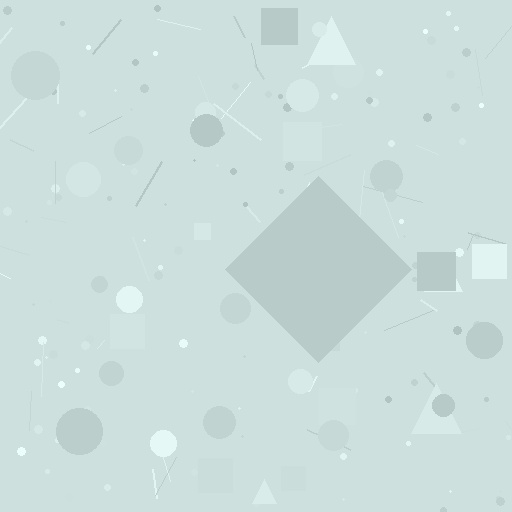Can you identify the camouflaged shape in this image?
The camouflaged shape is a diamond.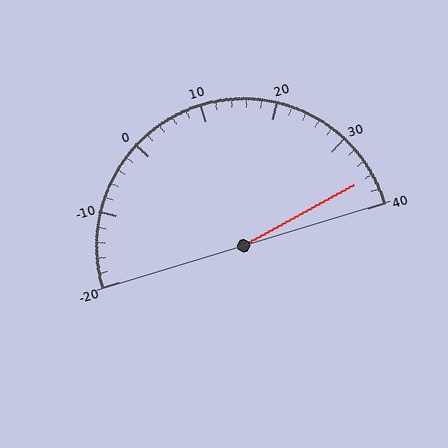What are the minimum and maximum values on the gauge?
The gauge ranges from -20 to 40.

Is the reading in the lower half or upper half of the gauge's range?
The reading is in the upper half of the range (-20 to 40).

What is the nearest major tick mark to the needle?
The nearest major tick mark is 40.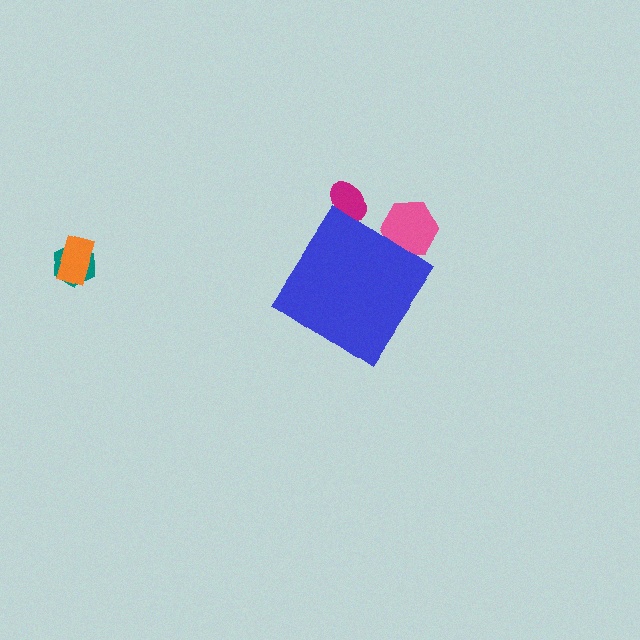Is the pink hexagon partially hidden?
Yes, the pink hexagon is partially hidden behind the blue diamond.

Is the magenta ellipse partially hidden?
Yes, the magenta ellipse is partially hidden behind the blue diamond.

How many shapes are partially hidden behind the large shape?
2 shapes are partially hidden.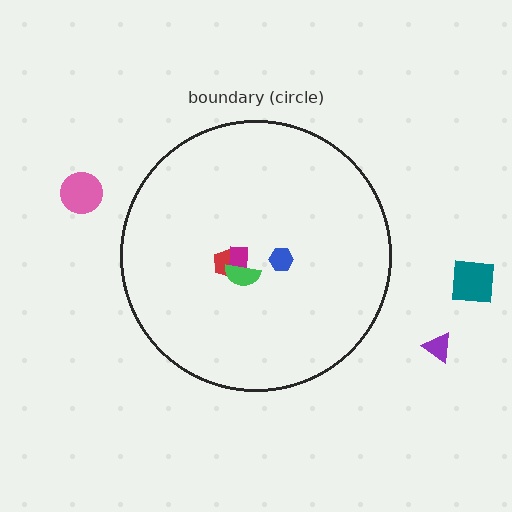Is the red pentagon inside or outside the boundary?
Inside.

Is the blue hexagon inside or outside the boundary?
Inside.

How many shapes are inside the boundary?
4 inside, 3 outside.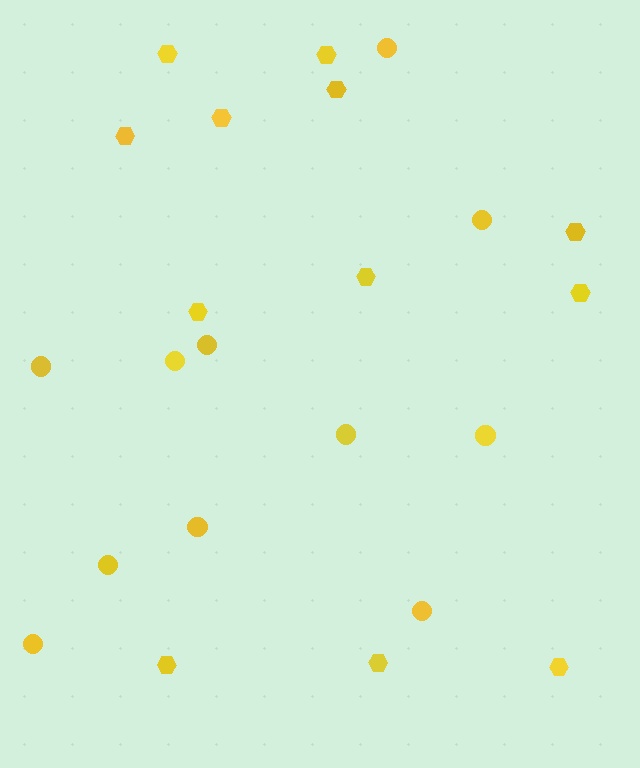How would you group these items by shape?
There are 2 groups: one group of circles (11) and one group of hexagons (12).